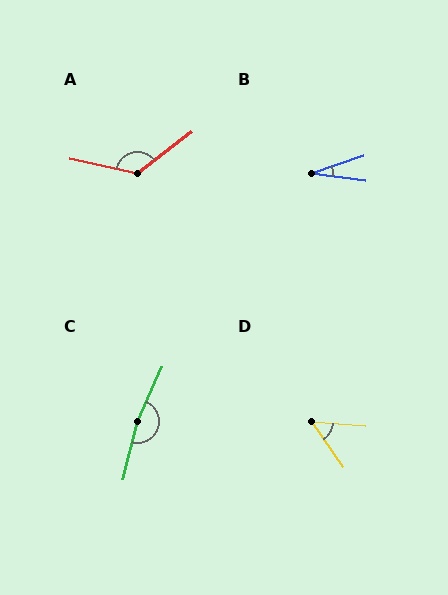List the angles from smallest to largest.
B (26°), D (51°), A (130°), C (170°).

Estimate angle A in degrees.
Approximately 130 degrees.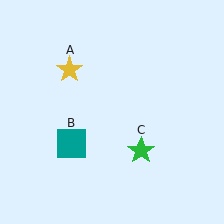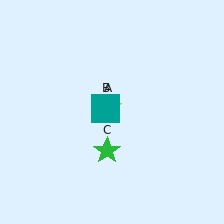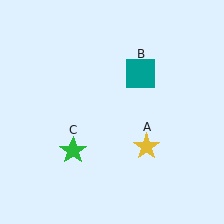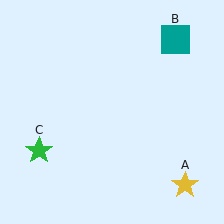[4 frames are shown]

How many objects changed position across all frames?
3 objects changed position: yellow star (object A), teal square (object B), green star (object C).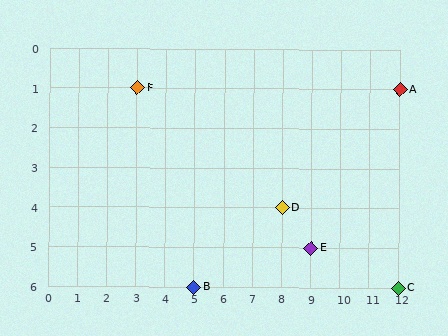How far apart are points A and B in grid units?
Points A and B are 7 columns and 5 rows apart (about 8.6 grid units diagonally).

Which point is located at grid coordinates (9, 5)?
Point E is at (9, 5).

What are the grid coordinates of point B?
Point B is at grid coordinates (5, 6).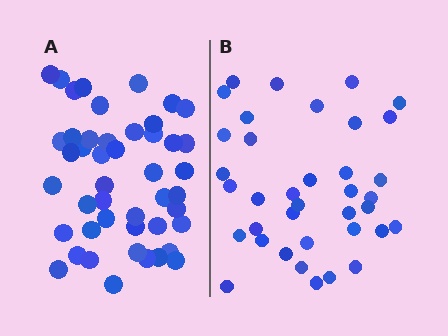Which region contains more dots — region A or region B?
Region A (the left region) has more dots.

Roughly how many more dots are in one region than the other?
Region A has roughly 8 or so more dots than region B.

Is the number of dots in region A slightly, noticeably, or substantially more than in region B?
Region A has only slightly more — the two regions are fairly close. The ratio is roughly 1.2 to 1.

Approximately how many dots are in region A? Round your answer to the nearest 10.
About 50 dots. (The exact count is 46, which rounds to 50.)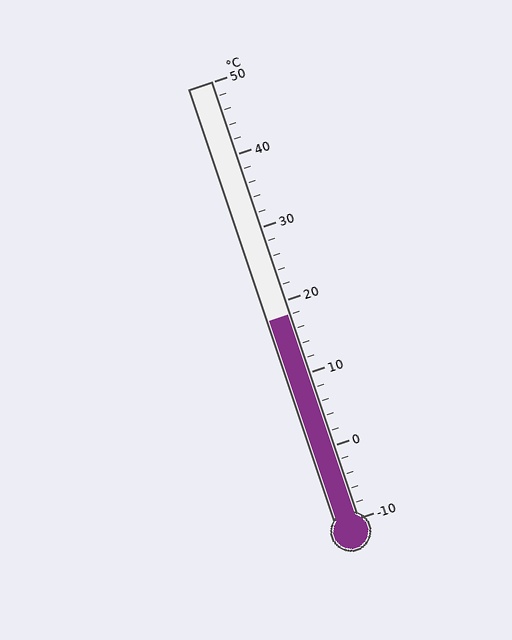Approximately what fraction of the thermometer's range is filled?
The thermometer is filled to approximately 45% of its range.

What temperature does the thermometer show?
The thermometer shows approximately 18°C.